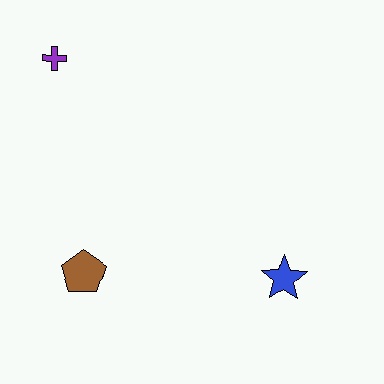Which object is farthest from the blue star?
The purple cross is farthest from the blue star.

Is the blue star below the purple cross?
Yes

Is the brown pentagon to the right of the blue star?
No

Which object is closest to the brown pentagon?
The blue star is closest to the brown pentagon.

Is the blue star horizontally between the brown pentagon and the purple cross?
No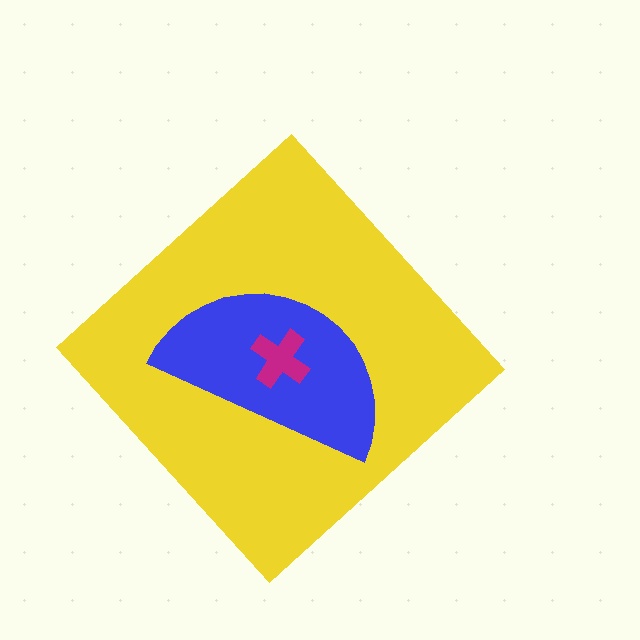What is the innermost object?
The magenta cross.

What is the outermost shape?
The yellow diamond.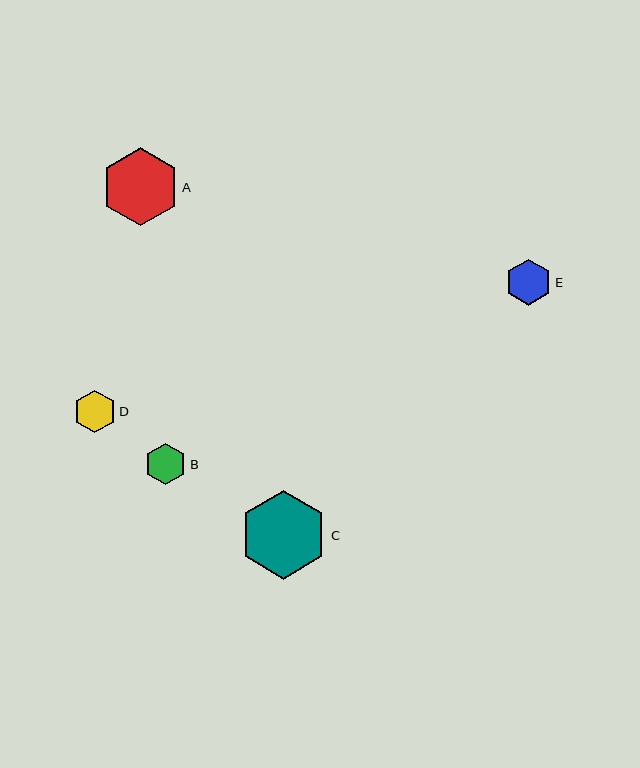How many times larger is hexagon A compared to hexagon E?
Hexagon A is approximately 1.7 times the size of hexagon E.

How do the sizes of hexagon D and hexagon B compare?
Hexagon D and hexagon B are approximately the same size.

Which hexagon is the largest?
Hexagon C is the largest with a size of approximately 88 pixels.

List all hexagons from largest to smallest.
From largest to smallest: C, A, E, D, B.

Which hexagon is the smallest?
Hexagon B is the smallest with a size of approximately 42 pixels.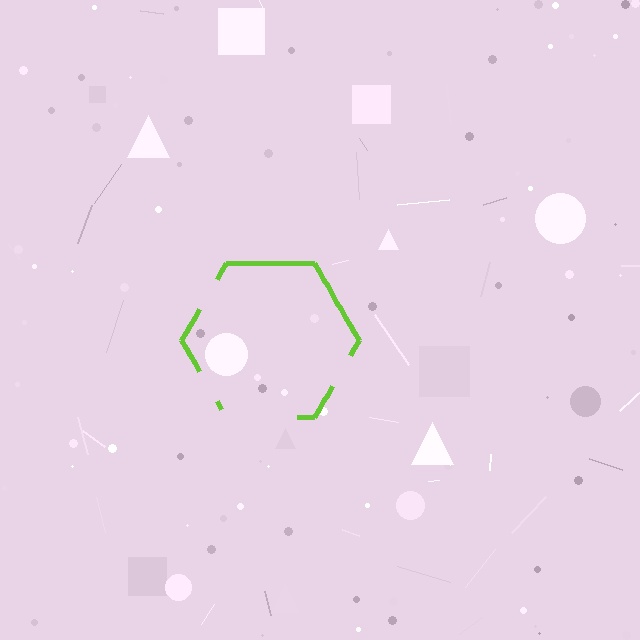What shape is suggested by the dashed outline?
The dashed outline suggests a hexagon.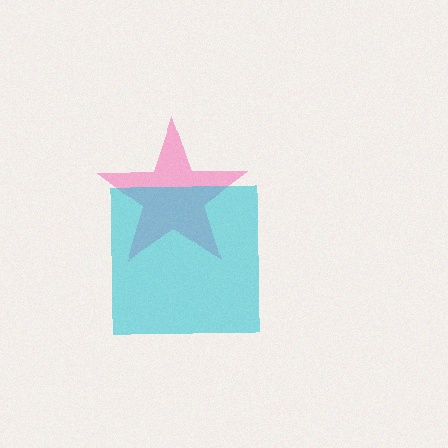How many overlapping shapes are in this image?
There are 2 overlapping shapes in the image.